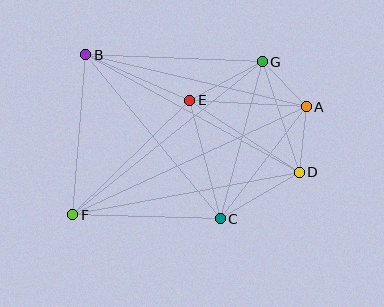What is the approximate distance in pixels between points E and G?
The distance between E and G is approximately 82 pixels.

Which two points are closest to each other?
Points A and G are closest to each other.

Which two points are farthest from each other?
Points A and F are farthest from each other.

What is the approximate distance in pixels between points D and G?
The distance between D and G is approximately 116 pixels.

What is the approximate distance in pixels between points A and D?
The distance between A and D is approximately 66 pixels.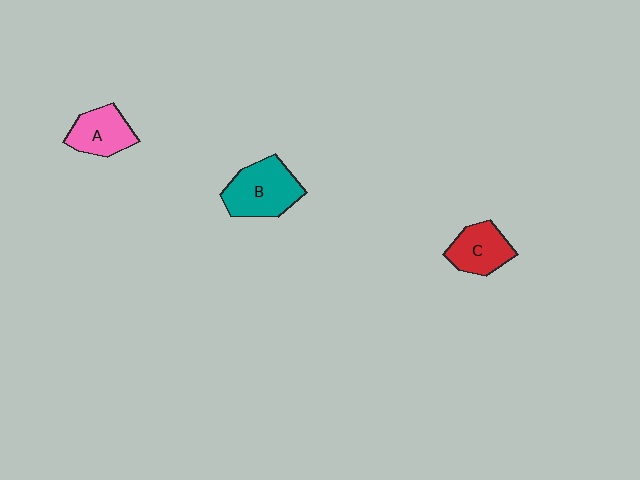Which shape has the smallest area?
Shape A (pink).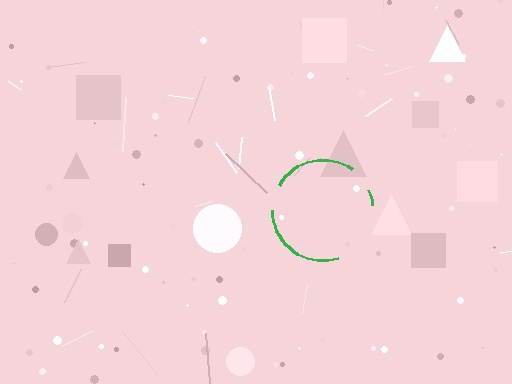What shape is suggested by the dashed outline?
The dashed outline suggests a circle.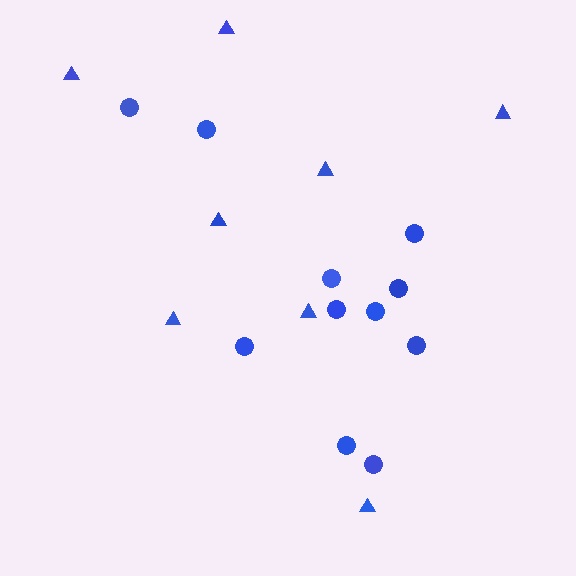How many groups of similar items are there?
There are 2 groups: one group of circles (11) and one group of triangles (8).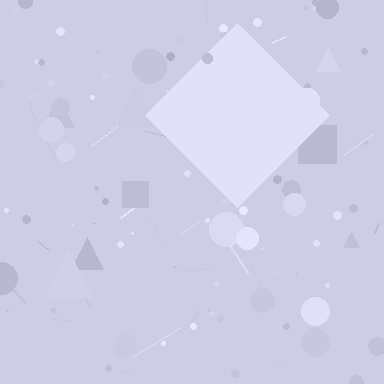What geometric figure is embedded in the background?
A diamond is embedded in the background.